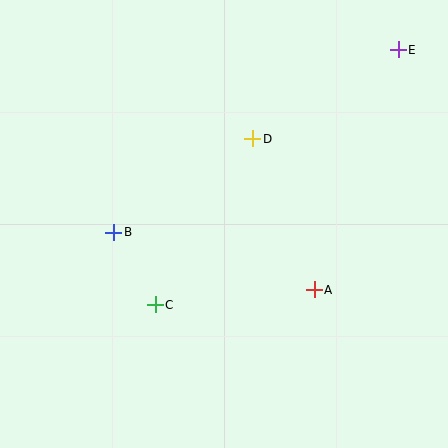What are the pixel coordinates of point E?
Point E is at (398, 50).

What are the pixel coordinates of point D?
Point D is at (253, 139).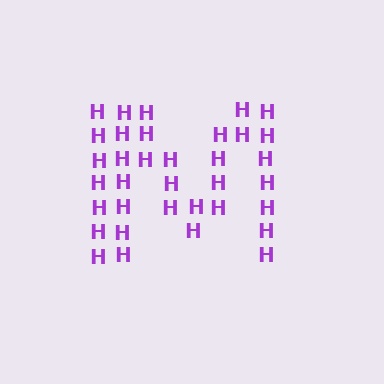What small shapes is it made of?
It is made of small letter H's.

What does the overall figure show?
The overall figure shows the letter M.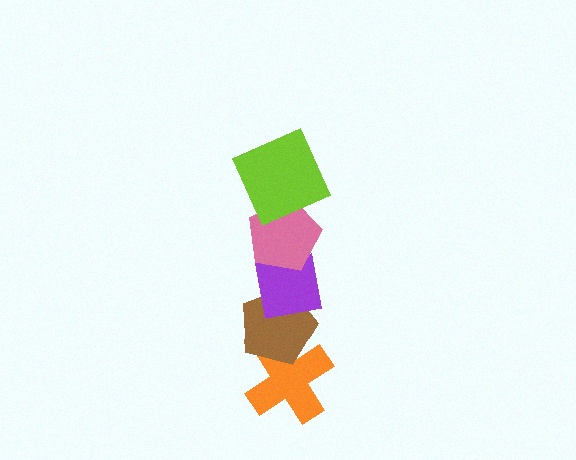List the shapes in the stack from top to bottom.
From top to bottom: the lime square, the pink pentagon, the purple square, the brown pentagon, the orange cross.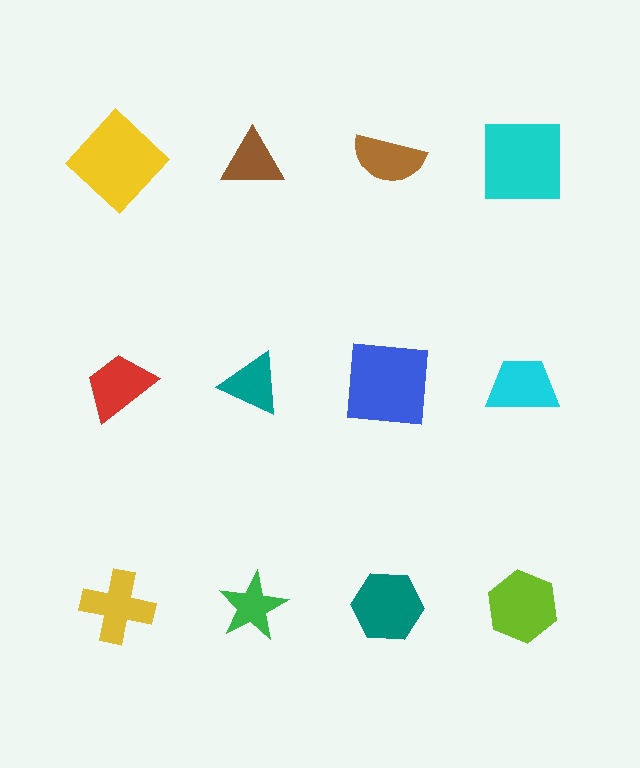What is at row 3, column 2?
A green star.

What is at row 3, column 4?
A lime hexagon.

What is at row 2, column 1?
A red trapezoid.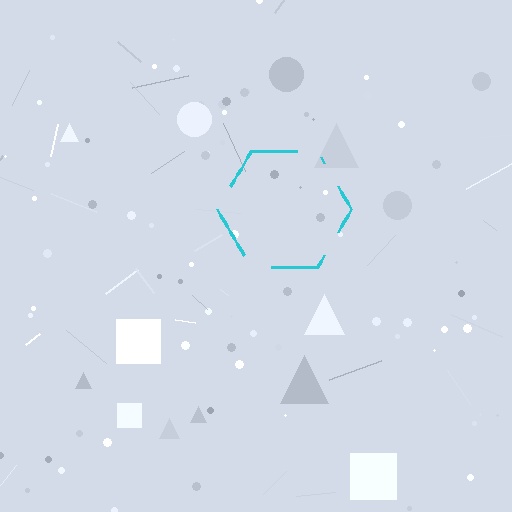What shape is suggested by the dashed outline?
The dashed outline suggests a hexagon.